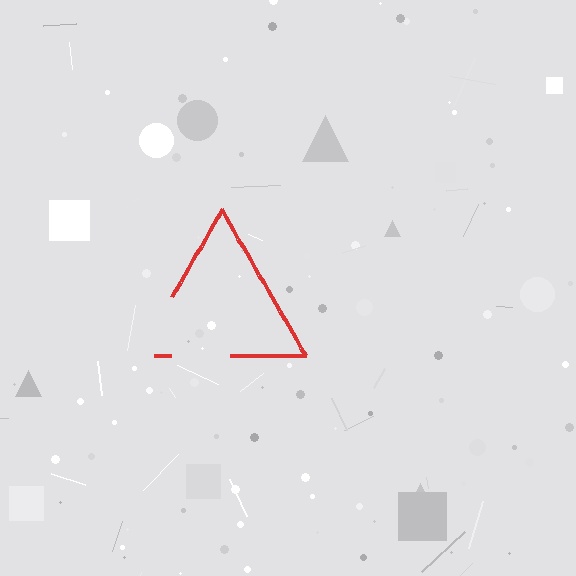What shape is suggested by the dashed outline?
The dashed outline suggests a triangle.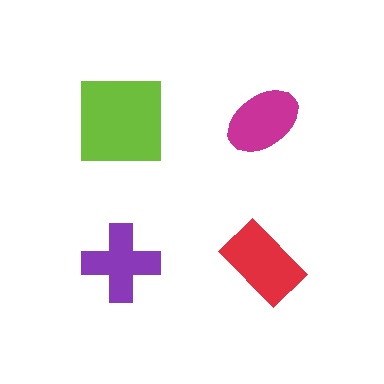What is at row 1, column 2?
A magenta ellipse.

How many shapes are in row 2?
2 shapes.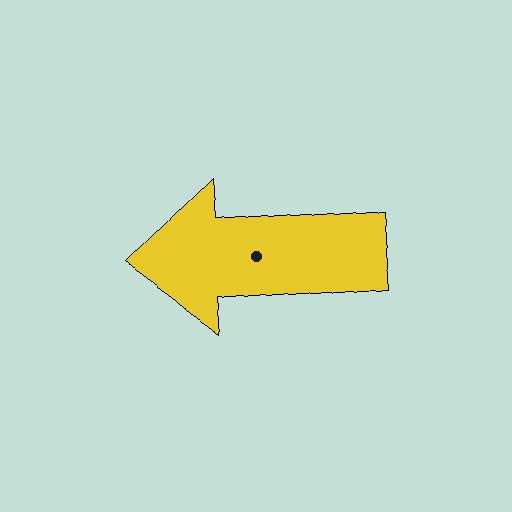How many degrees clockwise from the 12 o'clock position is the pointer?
Approximately 265 degrees.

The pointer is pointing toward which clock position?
Roughly 9 o'clock.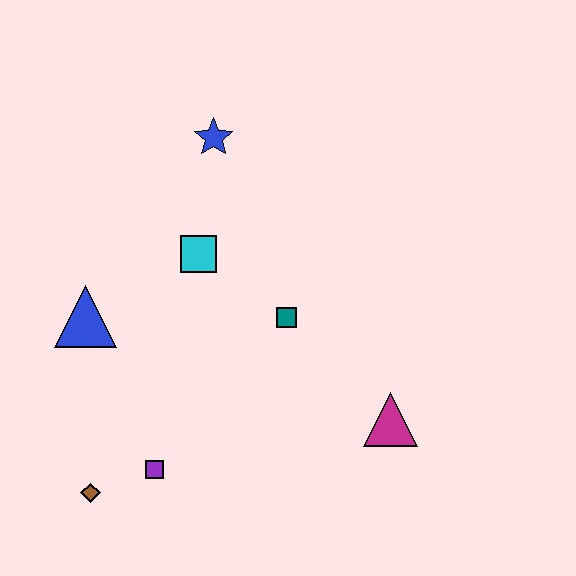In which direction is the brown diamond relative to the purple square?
The brown diamond is to the left of the purple square.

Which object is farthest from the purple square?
The blue star is farthest from the purple square.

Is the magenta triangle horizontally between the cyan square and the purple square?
No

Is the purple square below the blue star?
Yes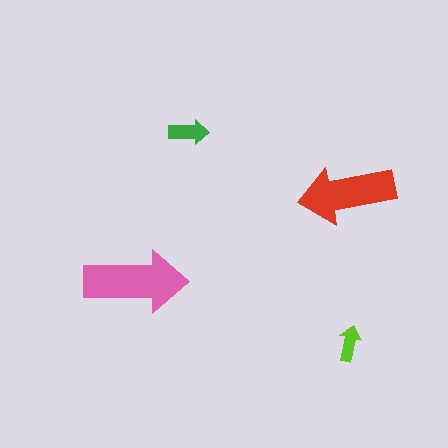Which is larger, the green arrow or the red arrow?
The red one.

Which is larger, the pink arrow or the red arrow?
The pink one.